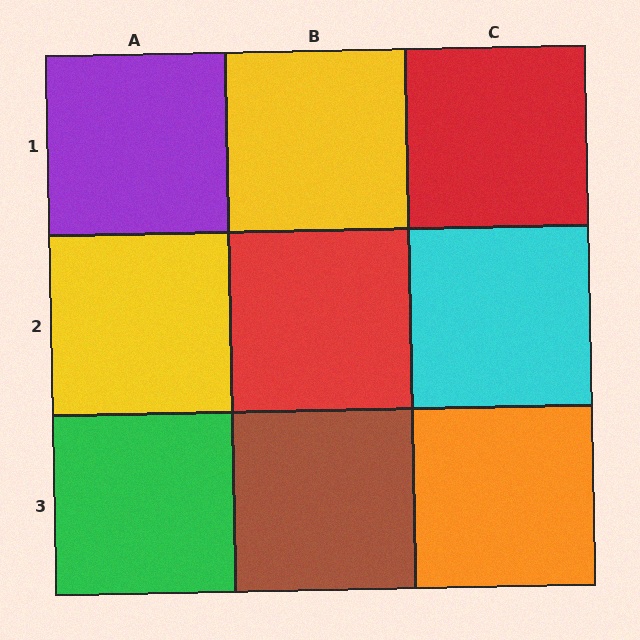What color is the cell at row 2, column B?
Red.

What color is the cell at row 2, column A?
Yellow.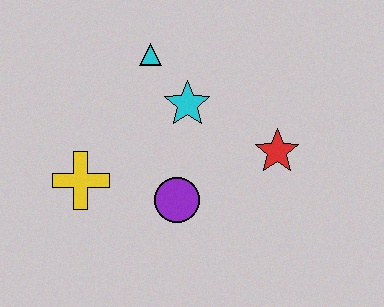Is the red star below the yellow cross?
No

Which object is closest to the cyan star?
The cyan triangle is closest to the cyan star.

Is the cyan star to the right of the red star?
No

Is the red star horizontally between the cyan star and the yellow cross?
No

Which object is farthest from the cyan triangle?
The red star is farthest from the cyan triangle.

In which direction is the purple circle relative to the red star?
The purple circle is to the left of the red star.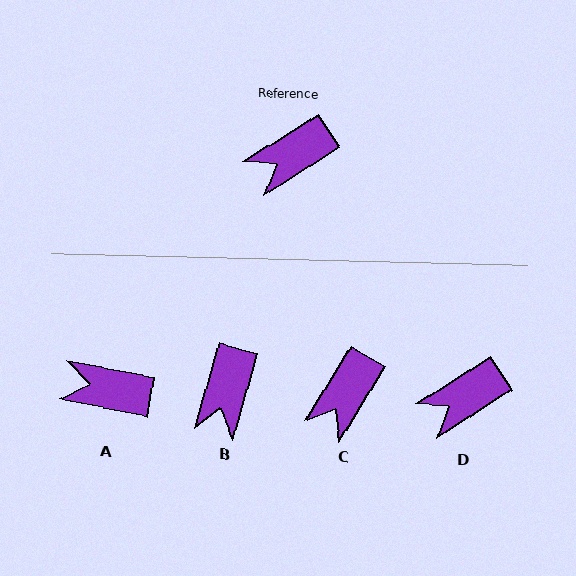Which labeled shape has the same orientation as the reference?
D.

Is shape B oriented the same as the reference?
No, it is off by about 42 degrees.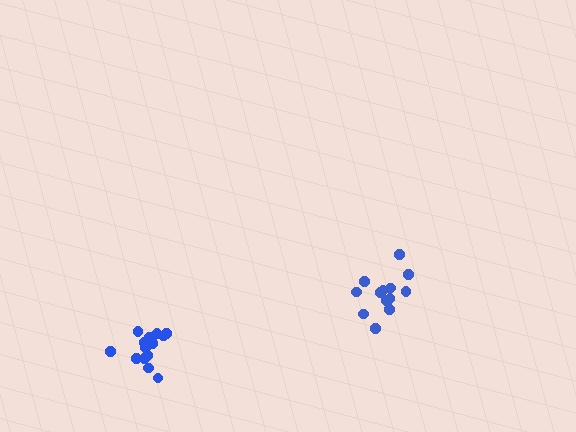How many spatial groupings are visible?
There are 2 spatial groupings.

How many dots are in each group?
Group 1: 16 dots, Group 2: 14 dots (30 total).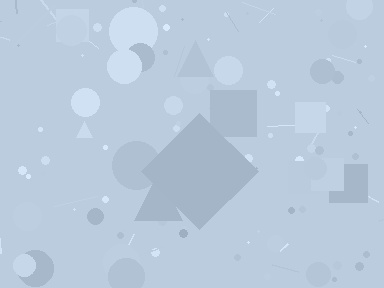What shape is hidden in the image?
A diamond is hidden in the image.